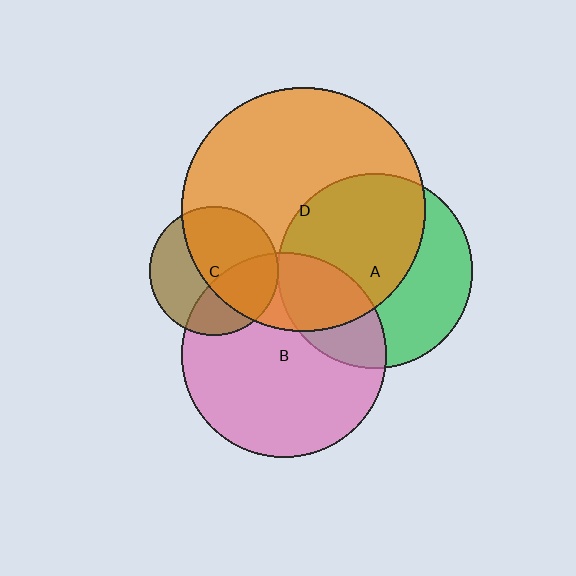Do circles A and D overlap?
Yes.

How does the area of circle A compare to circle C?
Approximately 2.3 times.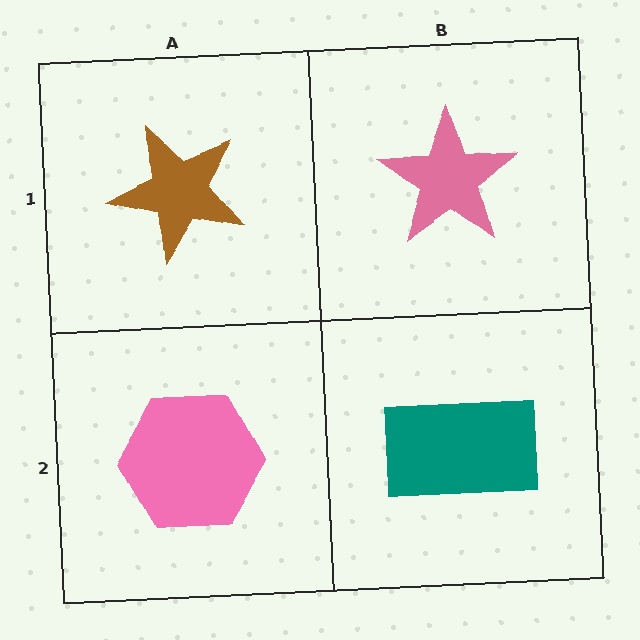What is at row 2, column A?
A pink hexagon.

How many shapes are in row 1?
2 shapes.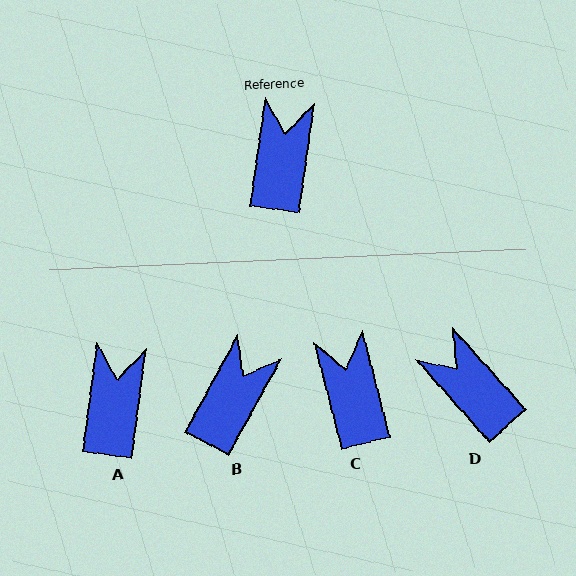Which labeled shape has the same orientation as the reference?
A.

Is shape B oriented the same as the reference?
No, it is off by about 21 degrees.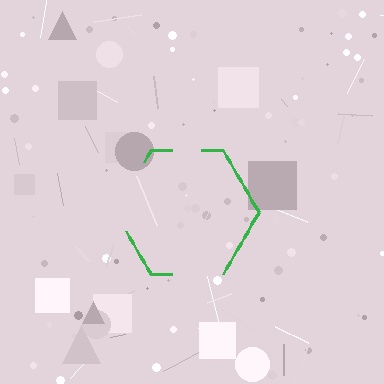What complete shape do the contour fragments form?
The contour fragments form a hexagon.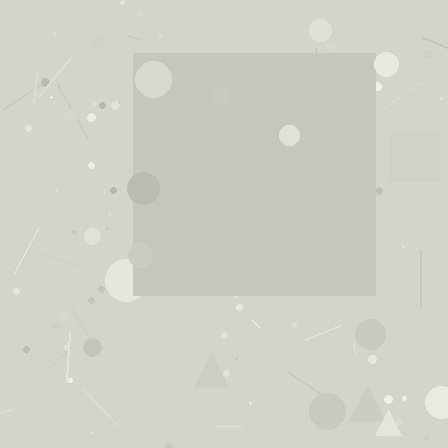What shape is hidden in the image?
A square is hidden in the image.